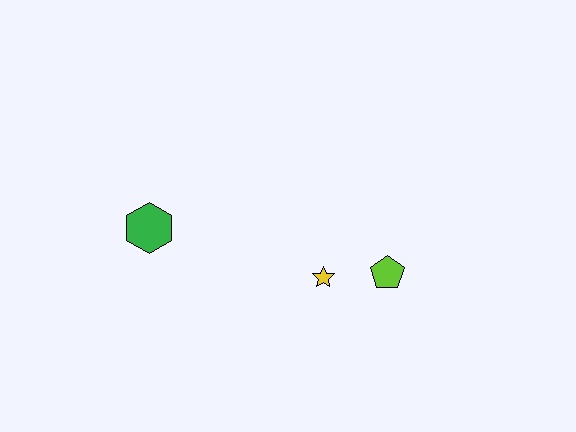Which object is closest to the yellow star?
The lime pentagon is closest to the yellow star.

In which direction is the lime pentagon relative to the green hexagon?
The lime pentagon is to the right of the green hexagon.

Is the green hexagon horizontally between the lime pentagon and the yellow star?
No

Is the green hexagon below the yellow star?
No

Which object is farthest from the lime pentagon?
The green hexagon is farthest from the lime pentagon.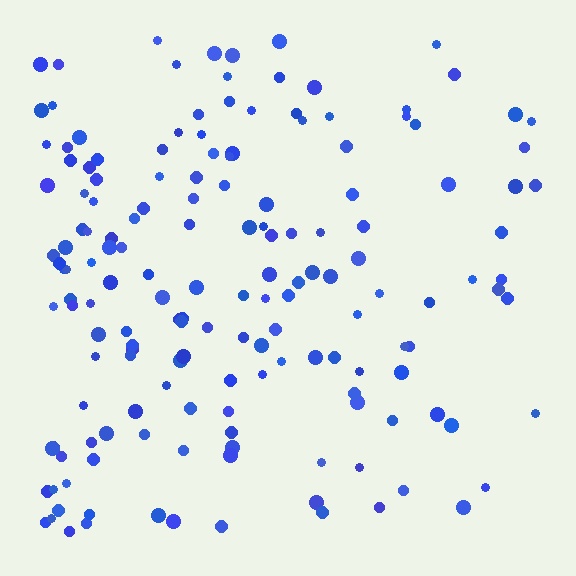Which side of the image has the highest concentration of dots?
The left.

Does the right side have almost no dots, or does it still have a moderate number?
Still a moderate number, just noticeably fewer than the left.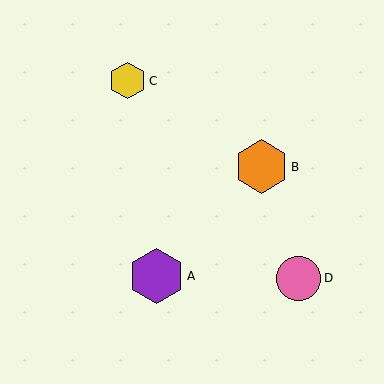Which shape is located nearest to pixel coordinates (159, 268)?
The purple hexagon (labeled A) at (156, 276) is nearest to that location.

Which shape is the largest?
The purple hexagon (labeled A) is the largest.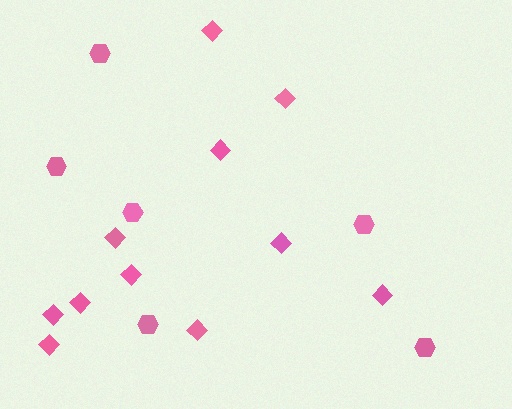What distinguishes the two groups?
There are 2 groups: one group of hexagons (6) and one group of diamonds (11).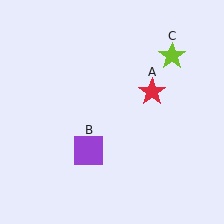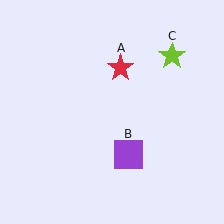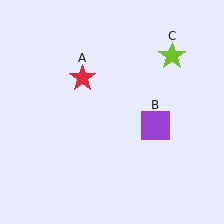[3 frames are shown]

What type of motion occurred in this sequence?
The red star (object A), purple square (object B) rotated counterclockwise around the center of the scene.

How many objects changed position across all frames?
2 objects changed position: red star (object A), purple square (object B).